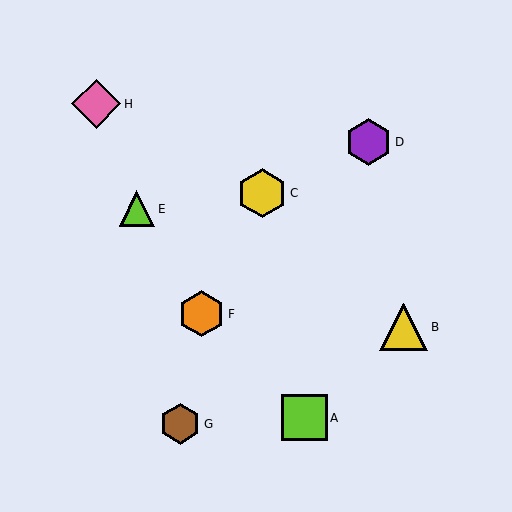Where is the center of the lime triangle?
The center of the lime triangle is at (137, 209).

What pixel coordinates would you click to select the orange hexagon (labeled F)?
Click at (202, 314) to select the orange hexagon F.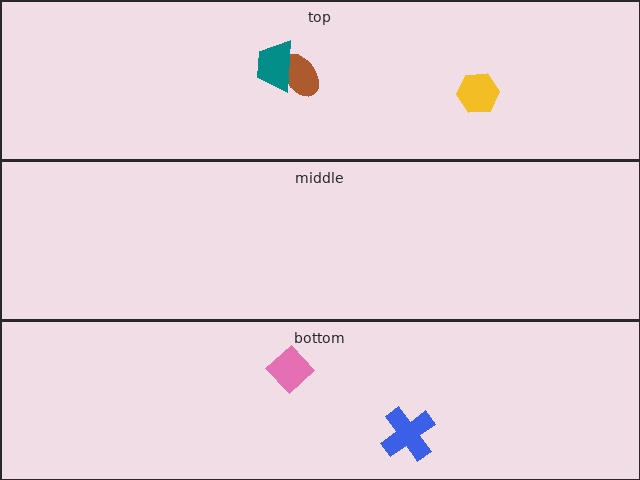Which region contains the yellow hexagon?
The top region.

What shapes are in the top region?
The yellow hexagon, the brown ellipse, the teal trapezoid.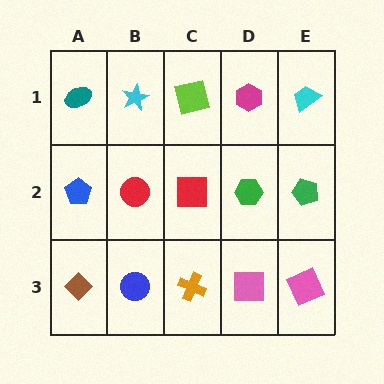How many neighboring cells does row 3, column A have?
2.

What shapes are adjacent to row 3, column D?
A green hexagon (row 2, column D), an orange cross (row 3, column C), a pink square (row 3, column E).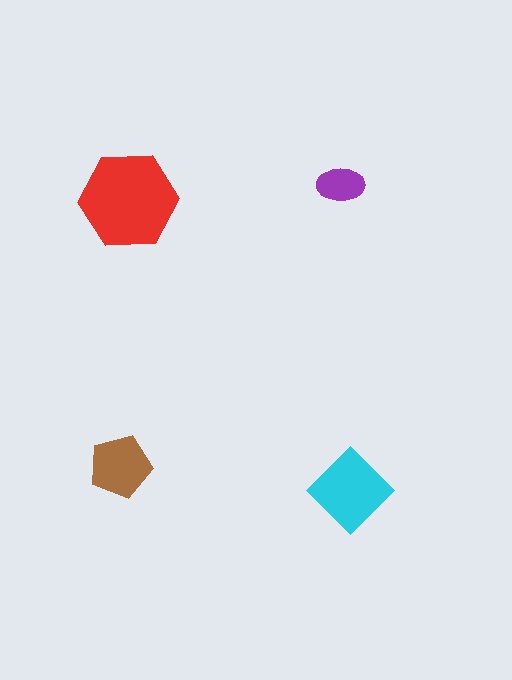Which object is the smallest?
The purple ellipse.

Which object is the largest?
The red hexagon.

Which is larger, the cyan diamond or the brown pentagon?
The cyan diamond.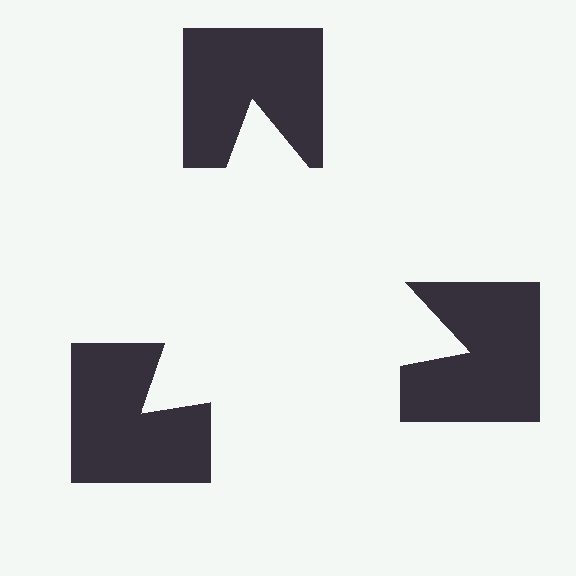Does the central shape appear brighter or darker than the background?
It typically appears slightly brighter than the background, even though no actual brightness change is drawn.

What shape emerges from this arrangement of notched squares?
An illusory triangle — its edges are inferred from the aligned wedge cuts in the notched squares, not physically drawn.